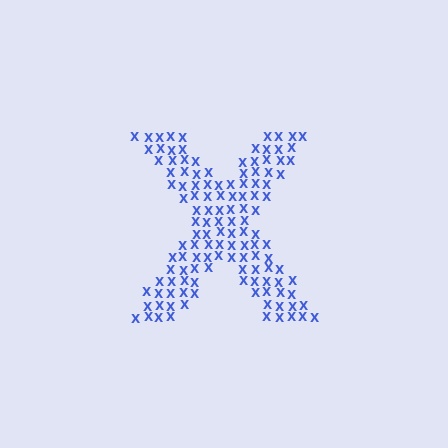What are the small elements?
The small elements are letter X's.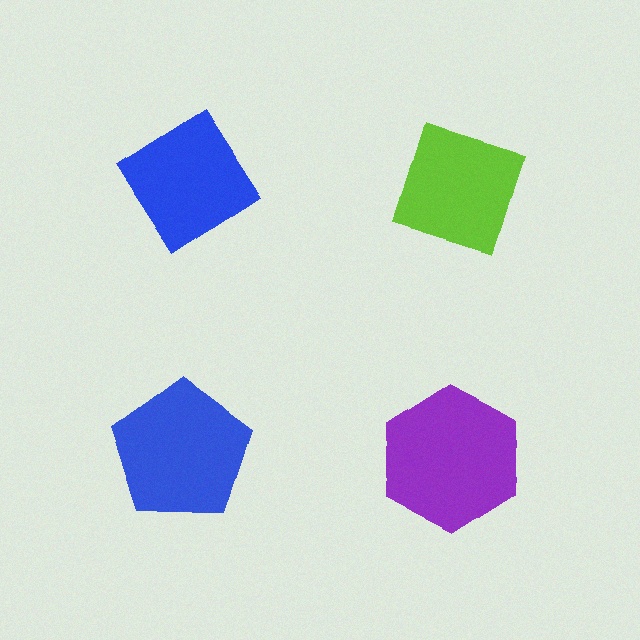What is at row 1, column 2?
A lime diamond.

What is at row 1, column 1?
A blue diamond.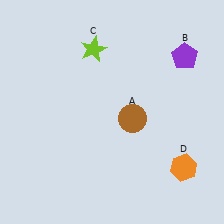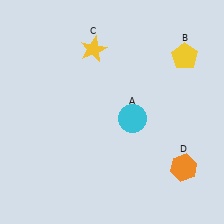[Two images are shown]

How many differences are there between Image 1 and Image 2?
There are 3 differences between the two images.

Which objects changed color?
A changed from brown to cyan. B changed from purple to yellow. C changed from lime to yellow.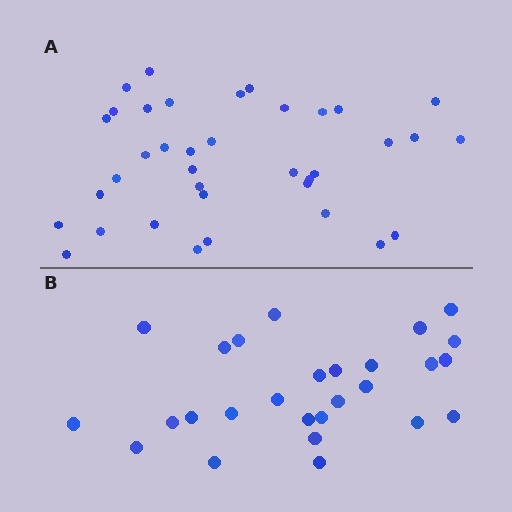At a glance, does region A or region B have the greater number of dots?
Region A (the top region) has more dots.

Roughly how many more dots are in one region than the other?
Region A has roughly 10 or so more dots than region B.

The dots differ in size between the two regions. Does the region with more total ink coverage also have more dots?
No. Region B has more total ink coverage because its dots are larger, but region A actually contains more individual dots. Total area can be misleading — the number of items is what matters here.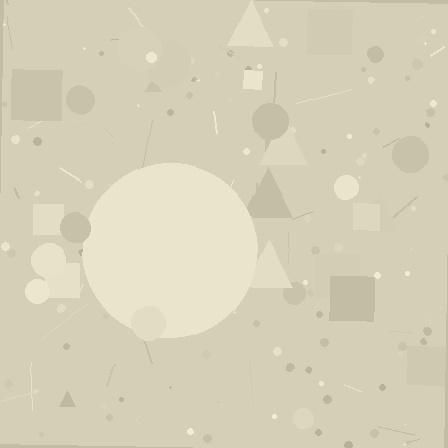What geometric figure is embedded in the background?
A circle is embedded in the background.